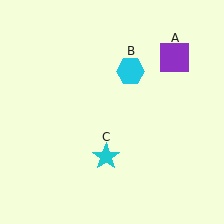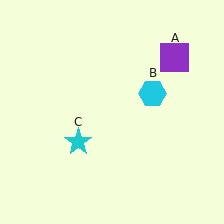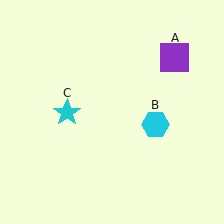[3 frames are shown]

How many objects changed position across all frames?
2 objects changed position: cyan hexagon (object B), cyan star (object C).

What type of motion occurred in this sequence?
The cyan hexagon (object B), cyan star (object C) rotated clockwise around the center of the scene.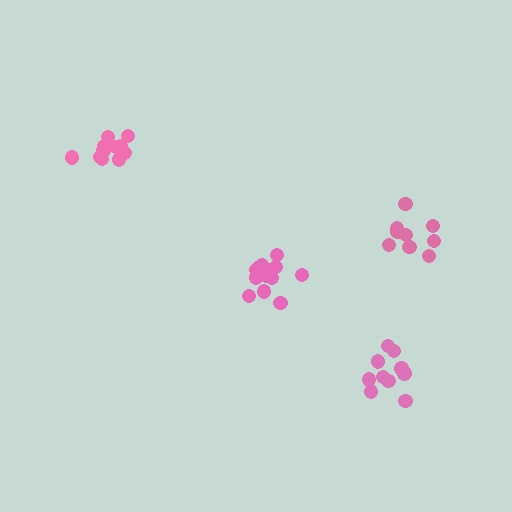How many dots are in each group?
Group 1: 15 dots, Group 2: 11 dots, Group 3: 11 dots, Group 4: 9 dots (46 total).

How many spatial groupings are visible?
There are 4 spatial groupings.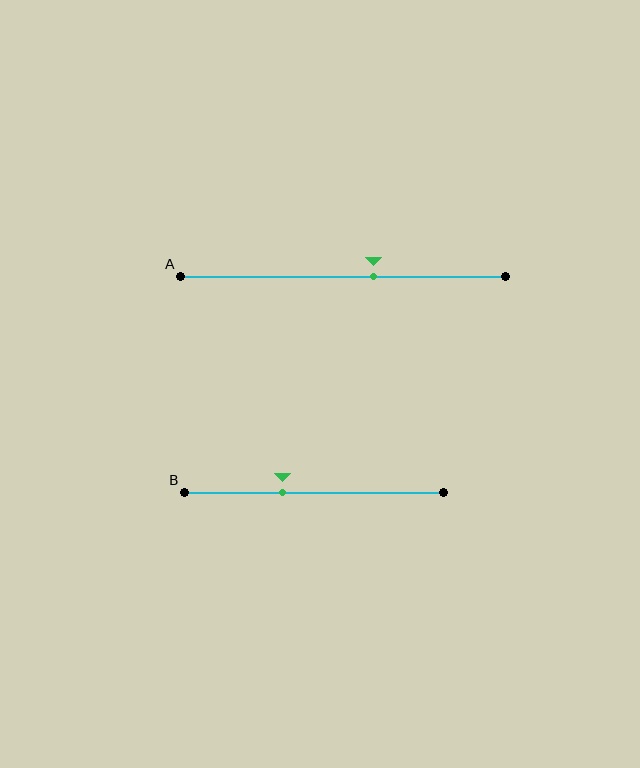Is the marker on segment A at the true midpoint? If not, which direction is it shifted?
No, the marker on segment A is shifted to the right by about 10% of the segment length.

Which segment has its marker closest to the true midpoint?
Segment A has its marker closest to the true midpoint.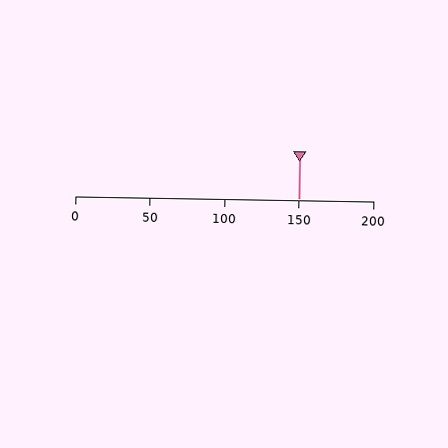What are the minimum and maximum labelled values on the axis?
The axis runs from 0 to 200.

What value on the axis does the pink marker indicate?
The marker indicates approximately 150.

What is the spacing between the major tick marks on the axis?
The major ticks are spaced 50 apart.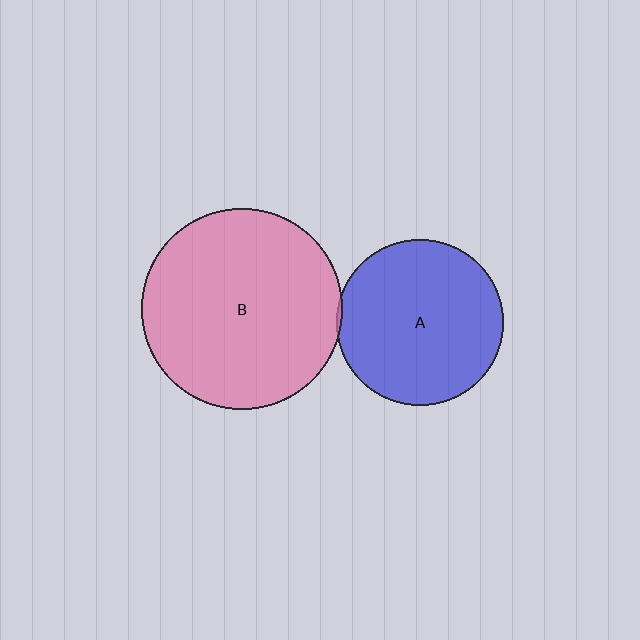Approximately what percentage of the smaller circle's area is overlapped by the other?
Approximately 5%.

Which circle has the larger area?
Circle B (pink).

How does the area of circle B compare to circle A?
Approximately 1.5 times.